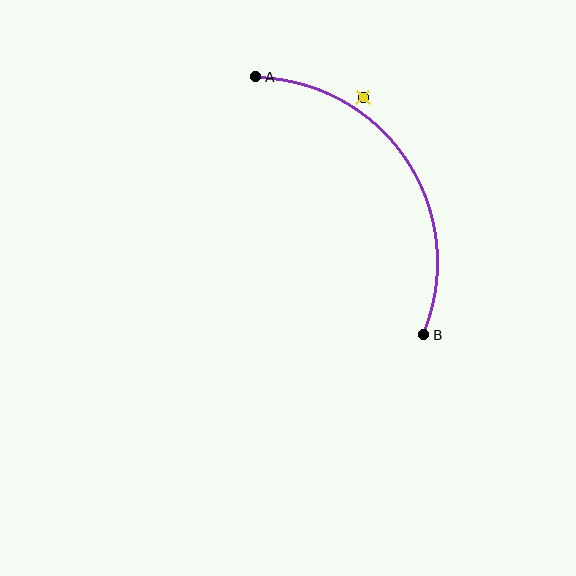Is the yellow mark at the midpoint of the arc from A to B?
No — the yellow mark does not lie on the arc at all. It sits slightly outside the curve.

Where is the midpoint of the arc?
The arc midpoint is the point on the curve farthest from the straight line joining A and B. It sits to the right of that line.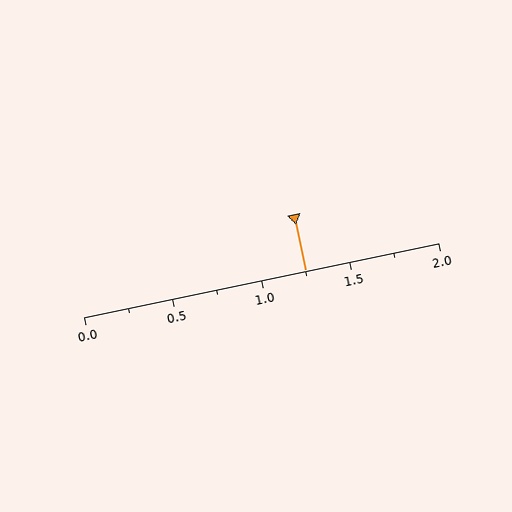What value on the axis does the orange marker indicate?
The marker indicates approximately 1.25.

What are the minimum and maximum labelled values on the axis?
The axis runs from 0.0 to 2.0.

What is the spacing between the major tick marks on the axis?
The major ticks are spaced 0.5 apart.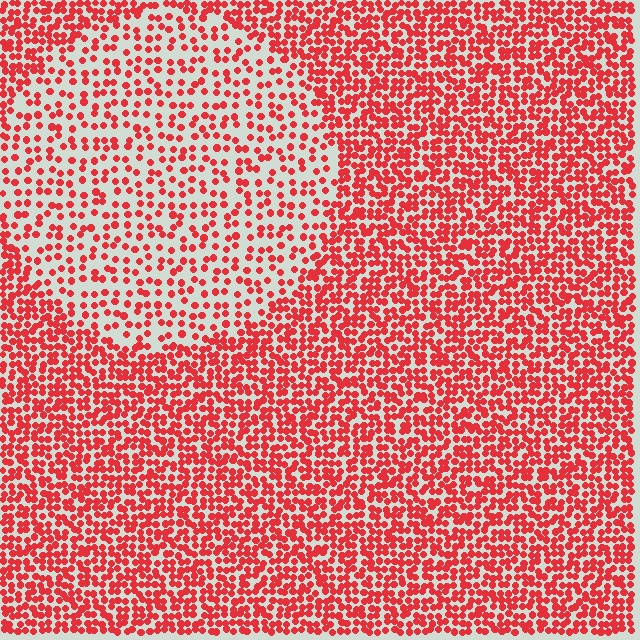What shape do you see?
I see a circle.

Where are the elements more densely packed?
The elements are more densely packed outside the circle boundary.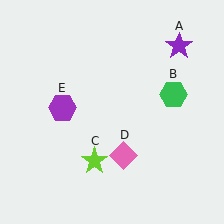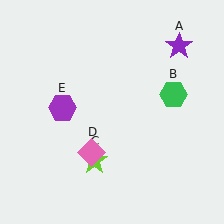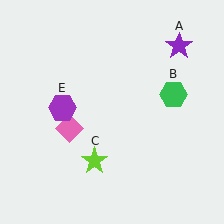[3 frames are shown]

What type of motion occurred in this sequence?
The pink diamond (object D) rotated clockwise around the center of the scene.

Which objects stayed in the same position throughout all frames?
Purple star (object A) and green hexagon (object B) and lime star (object C) and purple hexagon (object E) remained stationary.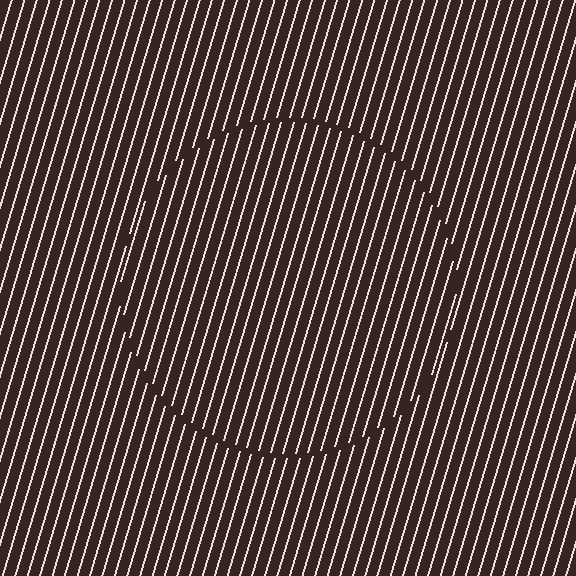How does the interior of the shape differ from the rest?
The interior of the shape contains the same grating, shifted by half a period — the contour is defined by the phase discontinuity where line-ends from the inner and outer gratings abut.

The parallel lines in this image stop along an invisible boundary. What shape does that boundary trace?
An illusory circle. The interior of the shape contains the same grating, shifted by half a period — the contour is defined by the phase discontinuity where line-ends from the inner and outer gratings abut.